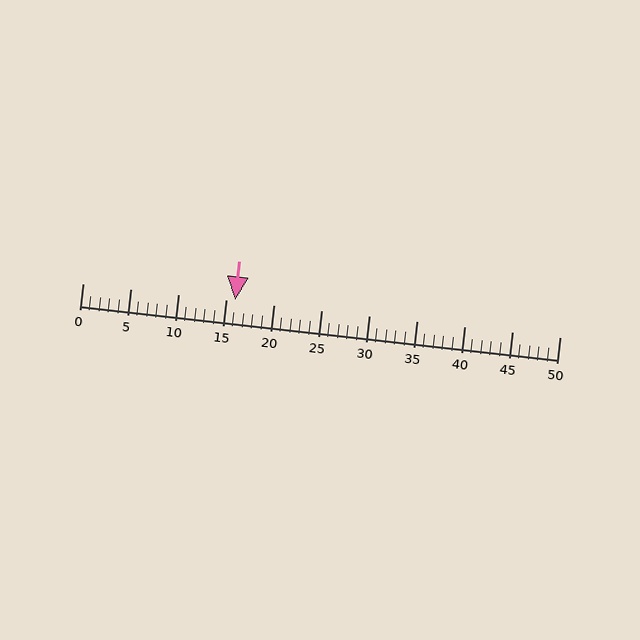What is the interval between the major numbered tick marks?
The major tick marks are spaced 5 units apart.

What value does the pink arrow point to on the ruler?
The pink arrow points to approximately 16.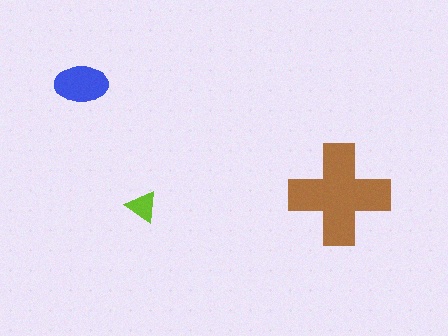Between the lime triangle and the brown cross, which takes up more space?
The brown cross.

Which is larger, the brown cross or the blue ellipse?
The brown cross.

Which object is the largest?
The brown cross.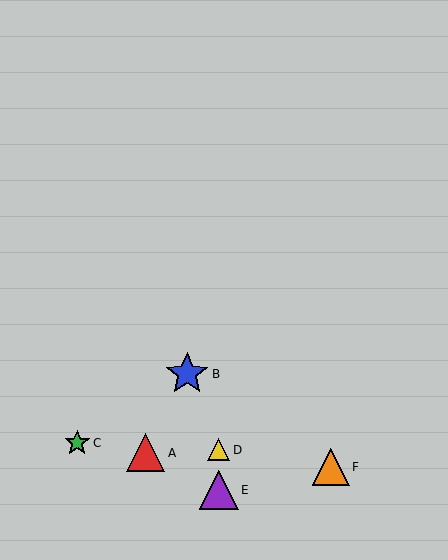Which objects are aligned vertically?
Objects D, E are aligned vertically.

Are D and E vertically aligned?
Yes, both are at x≈219.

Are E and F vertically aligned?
No, E is at x≈219 and F is at x≈331.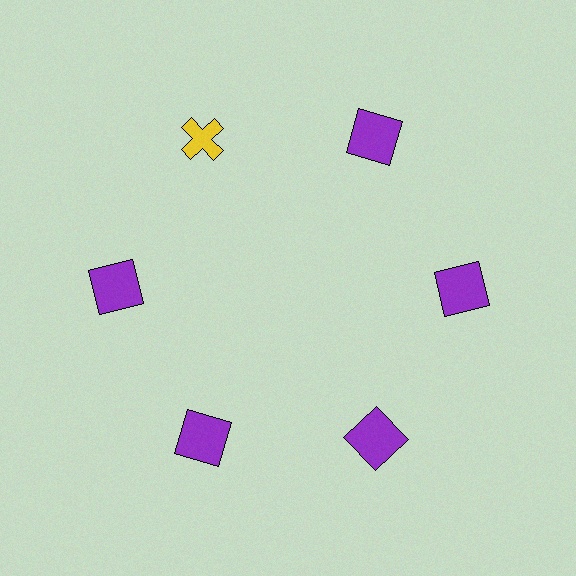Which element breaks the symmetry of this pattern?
The yellow cross at roughly the 11 o'clock position breaks the symmetry. All other shapes are purple squares.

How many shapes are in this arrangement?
There are 6 shapes arranged in a ring pattern.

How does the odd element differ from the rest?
It differs in both color (yellow instead of purple) and shape (cross instead of square).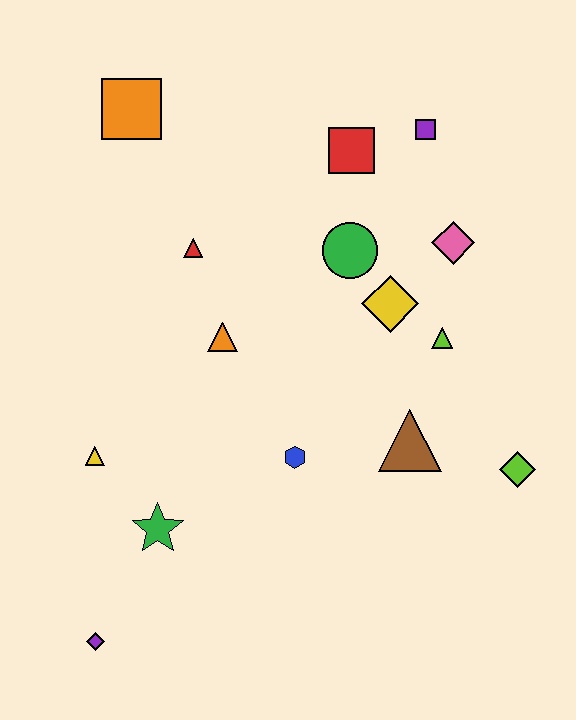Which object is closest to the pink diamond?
The yellow diamond is closest to the pink diamond.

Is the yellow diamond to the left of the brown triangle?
Yes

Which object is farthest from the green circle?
The purple diamond is farthest from the green circle.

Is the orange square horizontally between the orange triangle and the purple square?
No